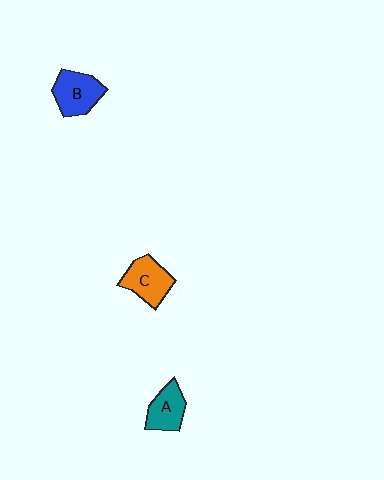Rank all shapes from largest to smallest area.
From largest to smallest: B (blue), C (orange), A (teal).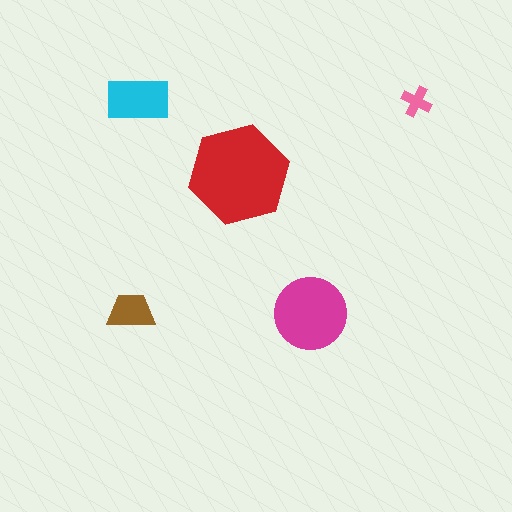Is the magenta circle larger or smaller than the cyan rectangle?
Larger.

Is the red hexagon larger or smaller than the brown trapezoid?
Larger.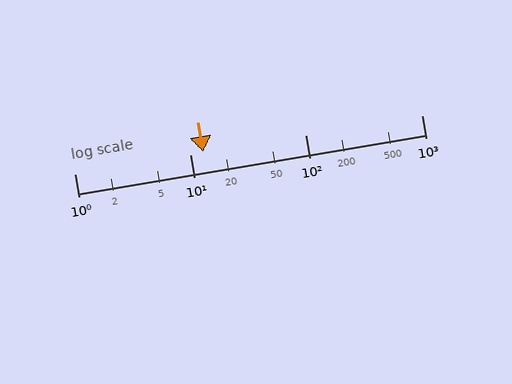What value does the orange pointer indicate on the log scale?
The pointer indicates approximately 13.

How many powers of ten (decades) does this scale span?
The scale spans 3 decades, from 1 to 1000.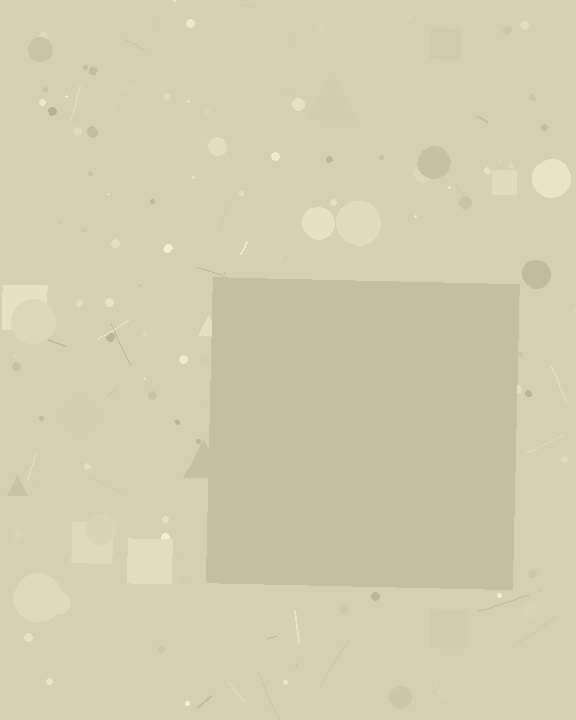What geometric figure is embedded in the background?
A square is embedded in the background.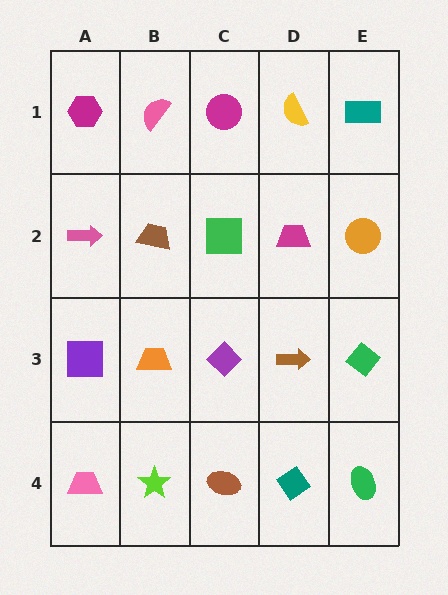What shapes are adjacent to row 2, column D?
A yellow semicircle (row 1, column D), a brown arrow (row 3, column D), a green square (row 2, column C), an orange circle (row 2, column E).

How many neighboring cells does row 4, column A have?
2.